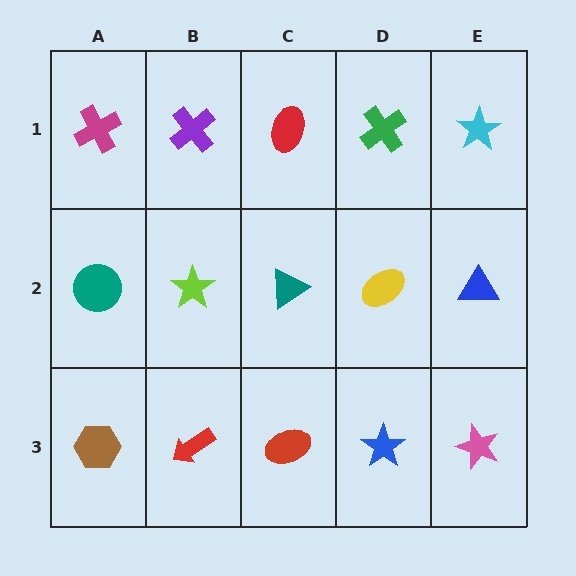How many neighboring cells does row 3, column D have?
3.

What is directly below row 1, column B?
A lime star.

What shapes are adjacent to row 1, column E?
A blue triangle (row 2, column E), a green cross (row 1, column D).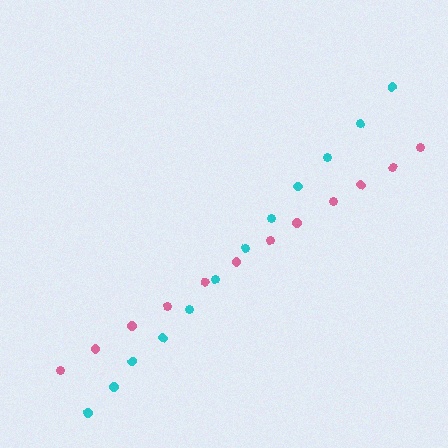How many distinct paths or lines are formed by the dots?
There are 2 distinct paths.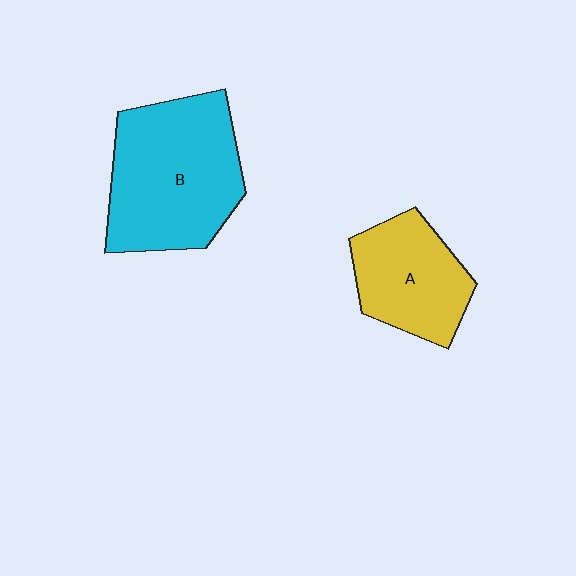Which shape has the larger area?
Shape B (cyan).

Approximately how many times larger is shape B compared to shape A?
Approximately 1.6 times.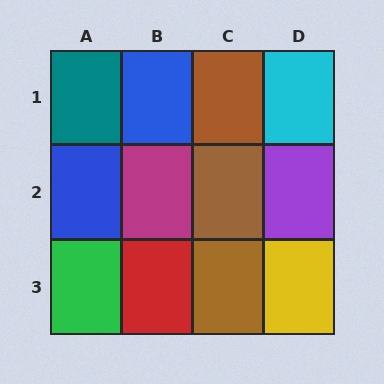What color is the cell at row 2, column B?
Magenta.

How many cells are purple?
1 cell is purple.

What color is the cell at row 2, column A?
Blue.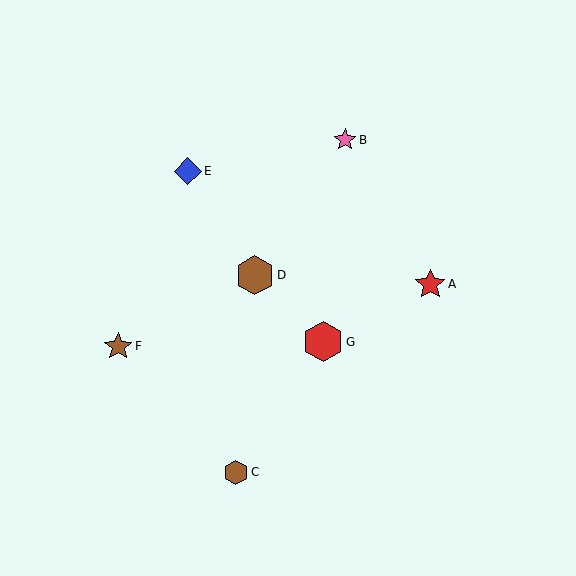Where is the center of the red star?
The center of the red star is at (430, 284).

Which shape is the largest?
The red hexagon (labeled G) is the largest.